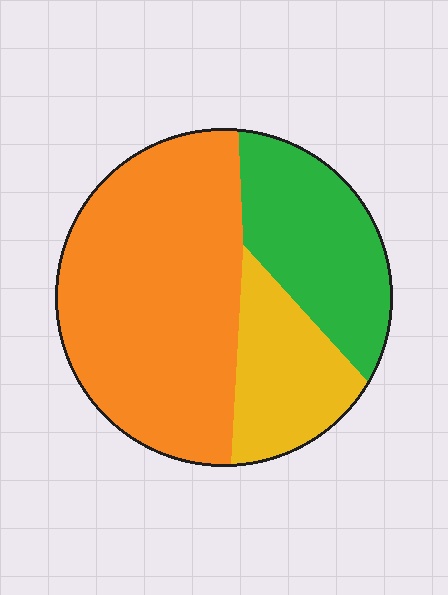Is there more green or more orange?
Orange.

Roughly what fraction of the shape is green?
Green takes up about one quarter (1/4) of the shape.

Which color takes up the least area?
Yellow, at roughly 20%.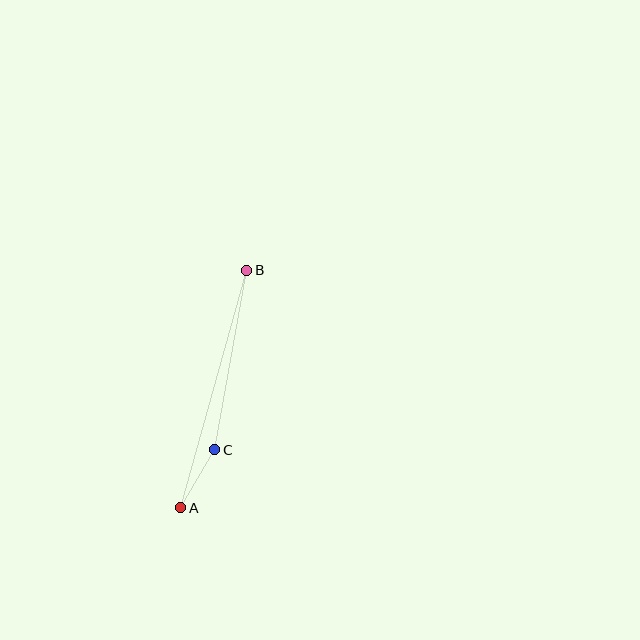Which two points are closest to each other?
Points A and C are closest to each other.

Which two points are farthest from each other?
Points A and B are farthest from each other.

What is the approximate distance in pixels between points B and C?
The distance between B and C is approximately 182 pixels.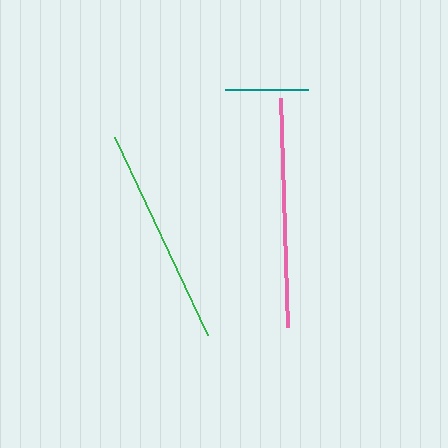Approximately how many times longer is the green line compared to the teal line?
The green line is approximately 2.6 times the length of the teal line.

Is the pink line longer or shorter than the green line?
The pink line is longer than the green line.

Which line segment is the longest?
The pink line is the longest at approximately 229 pixels.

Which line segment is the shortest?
The teal line is the shortest at approximately 83 pixels.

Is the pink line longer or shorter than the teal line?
The pink line is longer than the teal line.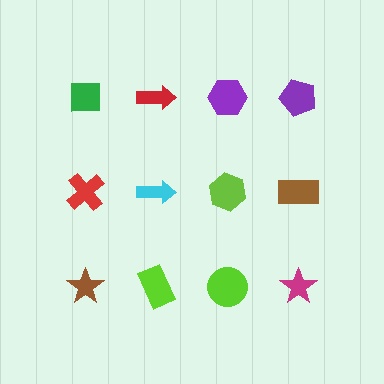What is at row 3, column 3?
A lime circle.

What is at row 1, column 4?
A purple pentagon.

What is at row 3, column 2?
A lime rectangle.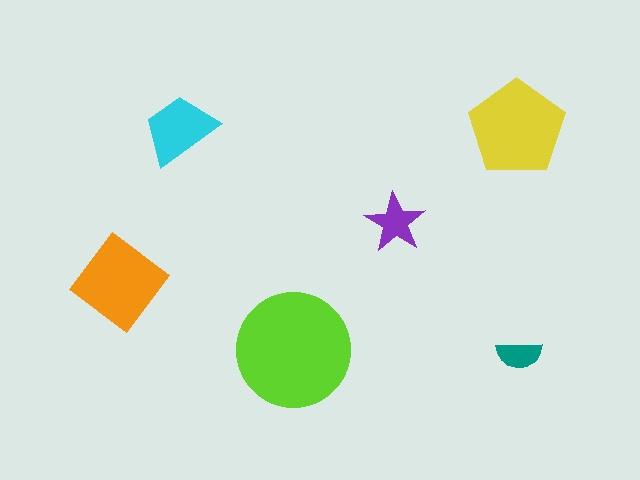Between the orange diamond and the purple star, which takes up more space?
The orange diamond.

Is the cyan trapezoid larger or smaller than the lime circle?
Smaller.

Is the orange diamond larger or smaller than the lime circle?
Smaller.